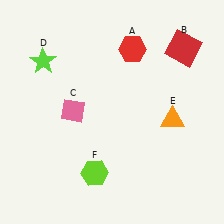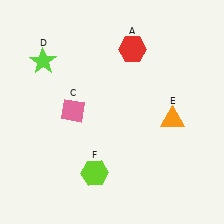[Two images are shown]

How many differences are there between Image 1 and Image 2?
There is 1 difference between the two images.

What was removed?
The red square (B) was removed in Image 2.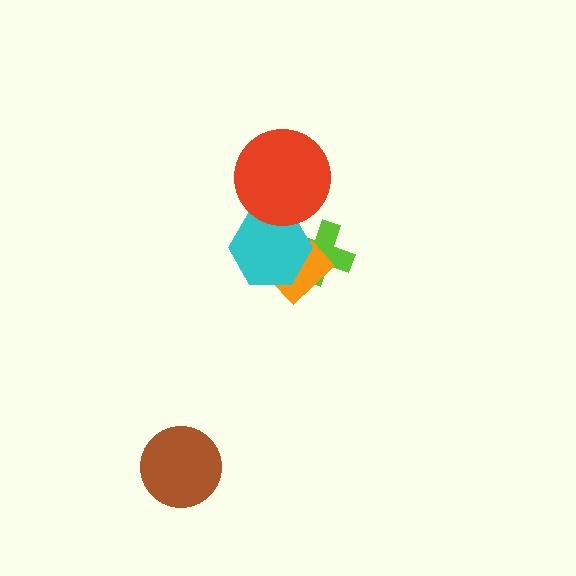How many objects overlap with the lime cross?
2 objects overlap with the lime cross.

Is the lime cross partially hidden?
Yes, it is partially covered by another shape.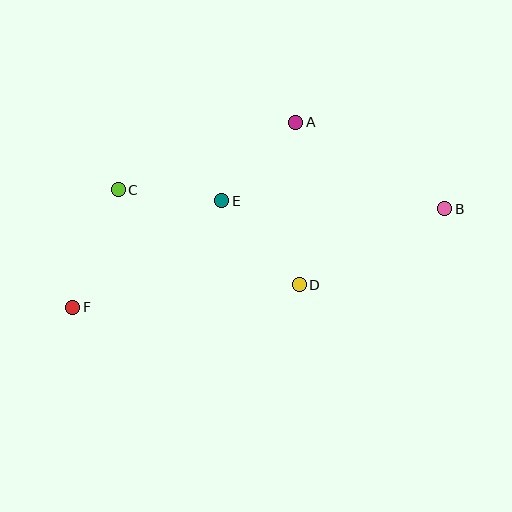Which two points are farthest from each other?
Points B and F are farthest from each other.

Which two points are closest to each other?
Points C and E are closest to each other.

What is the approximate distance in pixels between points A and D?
The distance between A and D is approximately 163 pixels.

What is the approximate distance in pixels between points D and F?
The distance between D and F is approximately 227 pixels.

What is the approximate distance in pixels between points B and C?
The distance between B and C is approximately 327 pixels.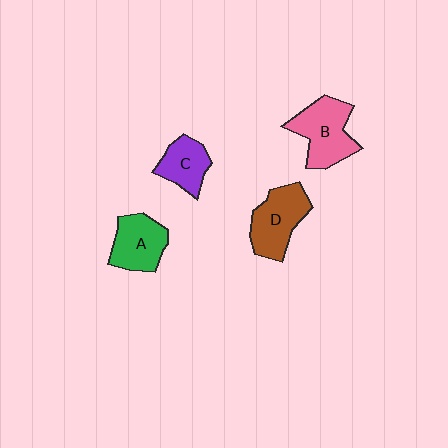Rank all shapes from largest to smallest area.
From largest to smallest: B (pink), D (brown), A (green), C (purple).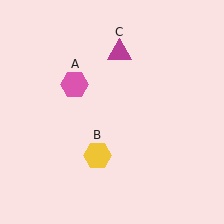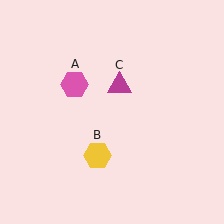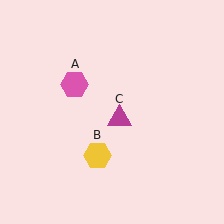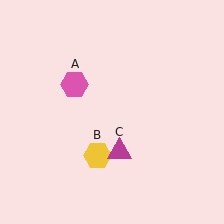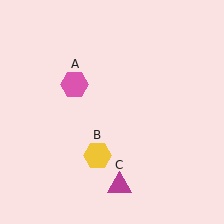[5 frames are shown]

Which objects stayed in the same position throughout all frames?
Pink hexagon (object A) and yellow hexagon (object B) remained stationary.